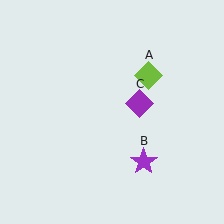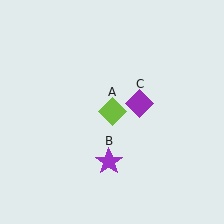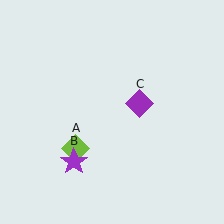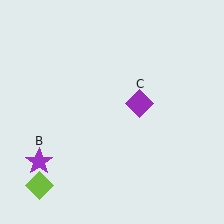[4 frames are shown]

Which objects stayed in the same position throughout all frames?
Purple diamond (object C) remained stationary.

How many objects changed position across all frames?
2 objects changed position: lime diamond (object A), purple star (object B).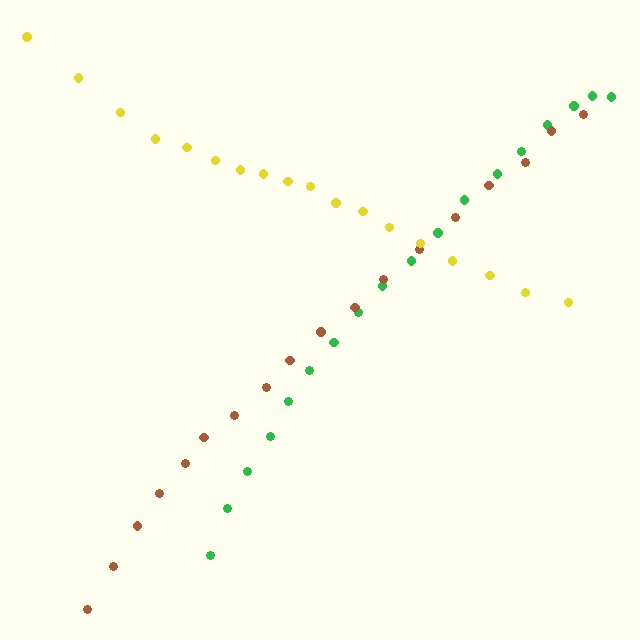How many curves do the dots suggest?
There are 3 distinct paths.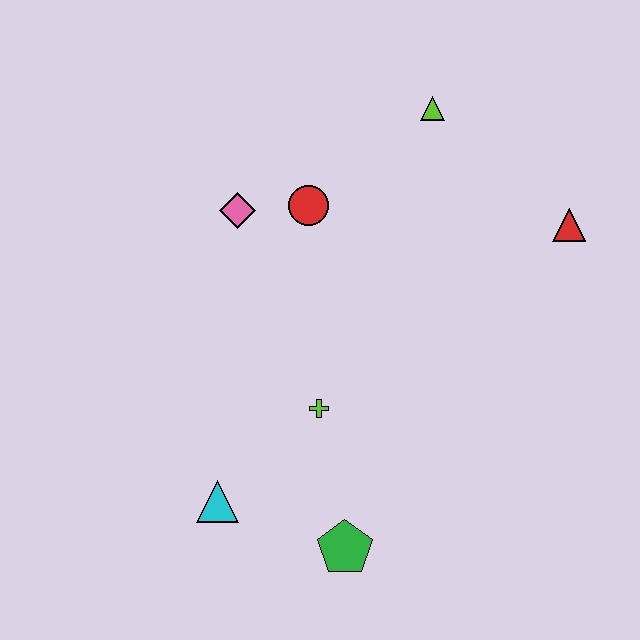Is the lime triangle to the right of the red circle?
Yes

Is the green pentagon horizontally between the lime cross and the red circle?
No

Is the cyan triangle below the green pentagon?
No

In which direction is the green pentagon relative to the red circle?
The green pentagon is below the red circle.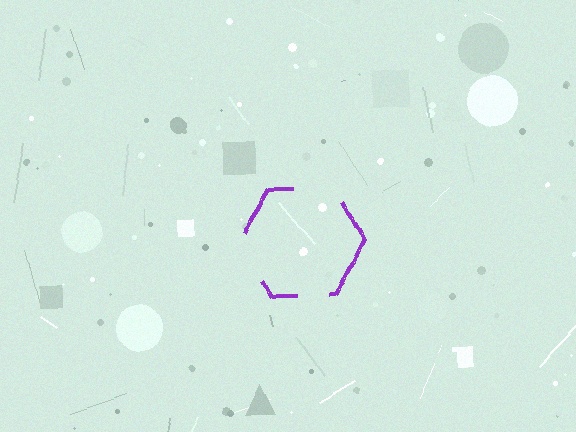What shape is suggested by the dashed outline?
The dashed outline suggests a hexagon.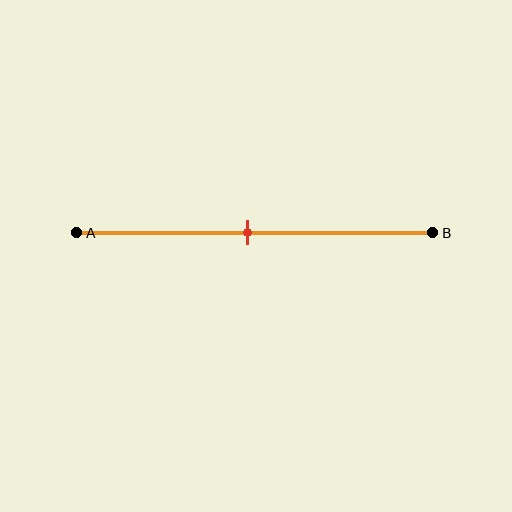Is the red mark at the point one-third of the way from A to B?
No, the mark is at about 50% from A, not at the 33% one-third point.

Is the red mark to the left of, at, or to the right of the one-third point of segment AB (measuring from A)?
The red mark is to the right of the one-third point of segment AB.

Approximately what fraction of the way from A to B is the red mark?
The red mark is approximately 50% of the way from A to B.